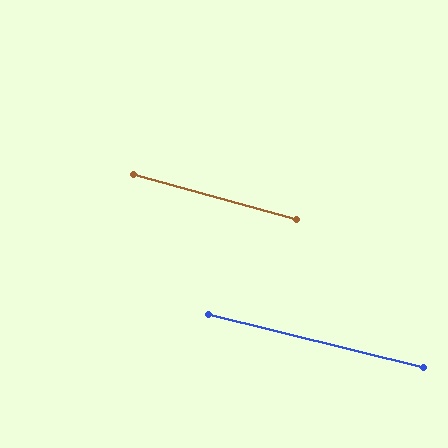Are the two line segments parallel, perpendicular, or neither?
Parallel — their directions differ by only 1.6°.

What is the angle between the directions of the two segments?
Approximately 2 degrees.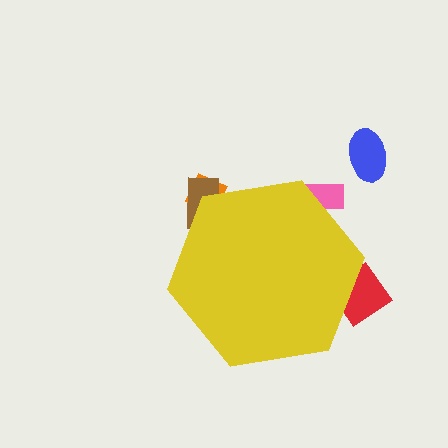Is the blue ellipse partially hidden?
No, the blue ellipse is fully visible.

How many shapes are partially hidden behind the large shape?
4 shapes are partially hidden.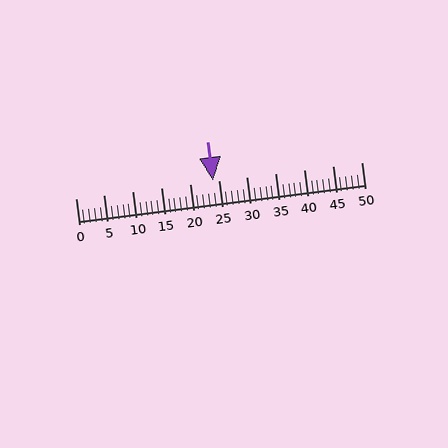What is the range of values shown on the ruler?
The ruler shows values from 0 to 50.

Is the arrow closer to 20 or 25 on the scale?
The arrow is closer to 25.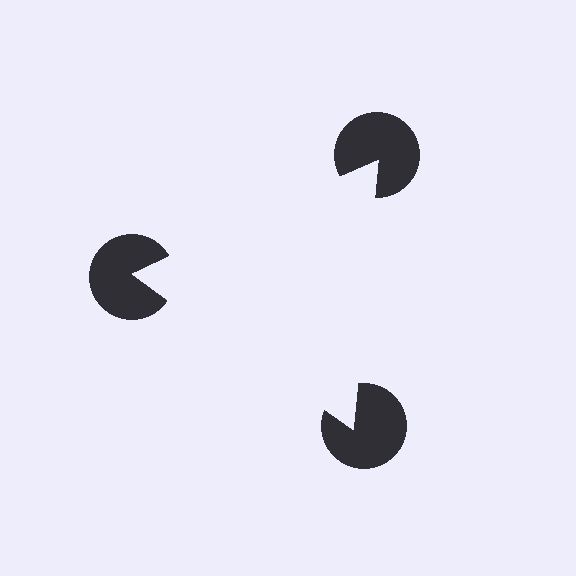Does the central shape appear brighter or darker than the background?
It typically appears slightly brighter than the background, even though no actual brightness change is drawn.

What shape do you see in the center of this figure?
An illusory triangle — its edges are inferred from the aligned wedge cuts in the pac-man discs, not physically drawn.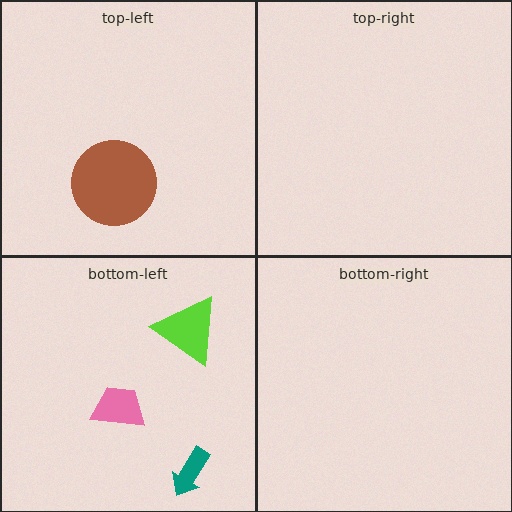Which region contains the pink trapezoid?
The bottom-left region.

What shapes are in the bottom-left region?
The pink trapezoid, the teal arrow, the lime triangle.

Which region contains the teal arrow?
The bottom-left region.